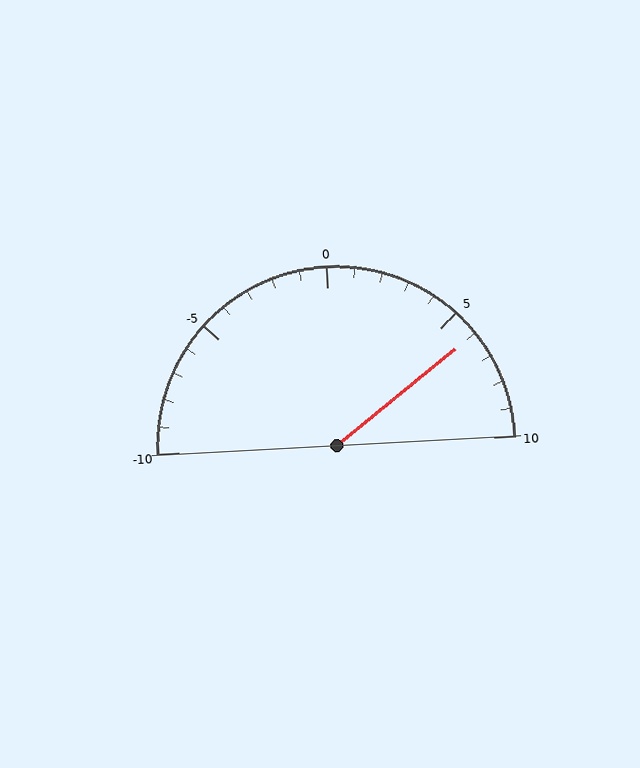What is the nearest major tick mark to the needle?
The nearest major tick mark is 5.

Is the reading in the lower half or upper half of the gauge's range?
The reading is in the upper half of the range (-10 to 10).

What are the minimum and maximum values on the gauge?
The gauge ranges from -10 to 10.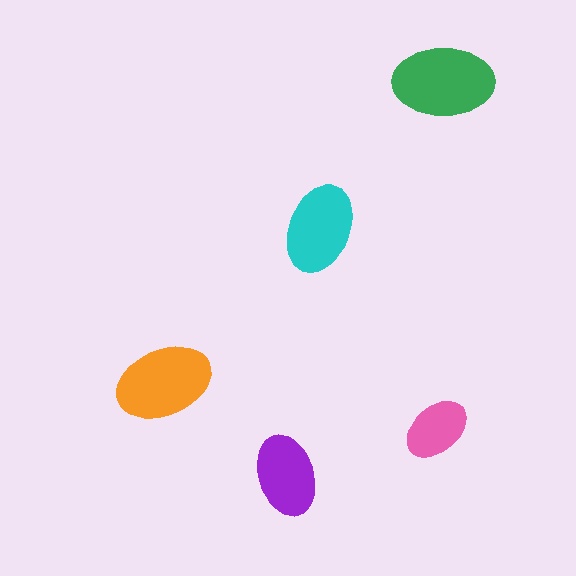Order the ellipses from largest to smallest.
the green one, the orange one, the cyan one, the purple one, the pink one.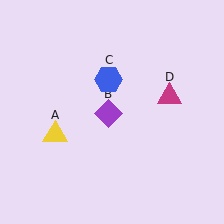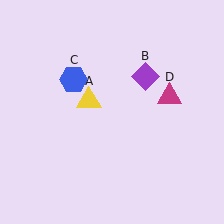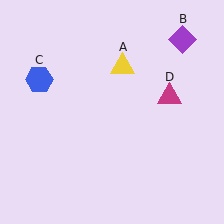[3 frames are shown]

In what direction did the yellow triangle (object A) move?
The yellow triangle (object A) moved up and to the right.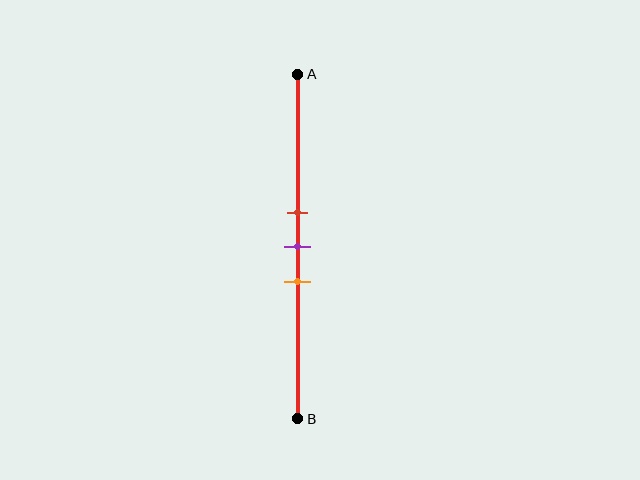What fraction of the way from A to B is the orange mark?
The orange mark is approximately 60% (0.6) of the way from A to B.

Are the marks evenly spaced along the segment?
Yes, the marks are approximately evenly spaced.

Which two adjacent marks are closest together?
The red and purple marks are the closest adjacent pair.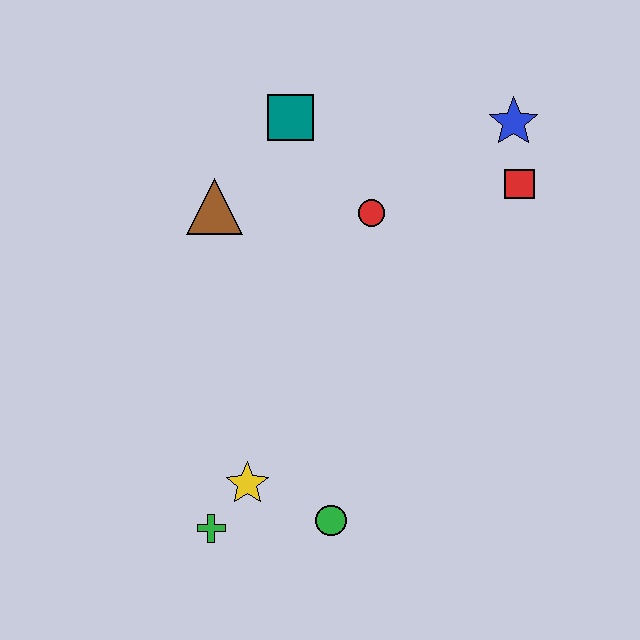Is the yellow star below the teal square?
Yes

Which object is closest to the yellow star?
The green cross is closest to the yellow star.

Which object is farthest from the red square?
The green cross is farthest from the red square.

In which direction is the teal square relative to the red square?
The teal square is to the left of the red square.